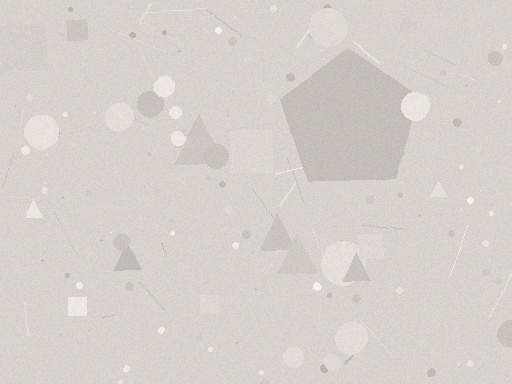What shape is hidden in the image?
A pentagon is hidden in the image.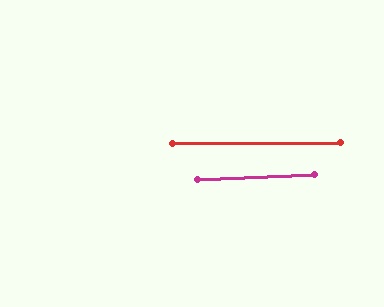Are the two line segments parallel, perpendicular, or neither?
Parallel — their directions differ by only 1.8°.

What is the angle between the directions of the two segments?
Approximately 2 degrees.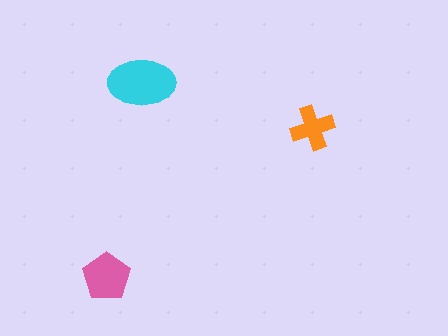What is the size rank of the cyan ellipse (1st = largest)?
1st.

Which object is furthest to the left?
The pink pentagon is leftmost.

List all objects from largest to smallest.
The cyan ellipse, the pink pentagon, the orange cross.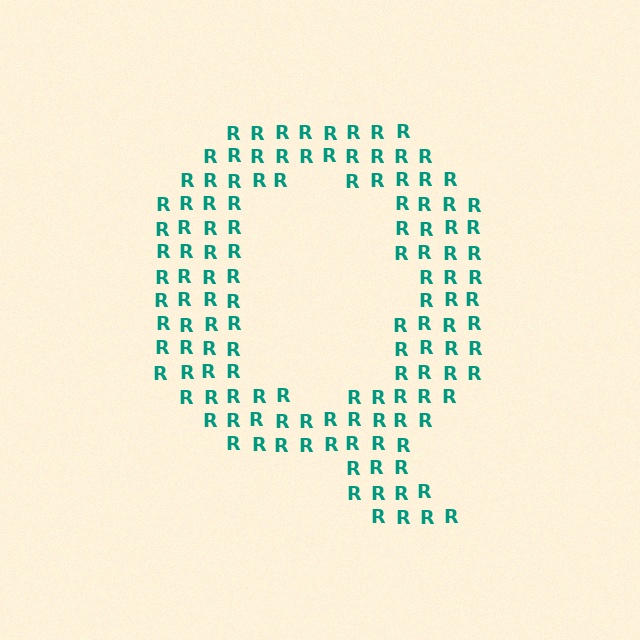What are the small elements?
The small elements are letter R's.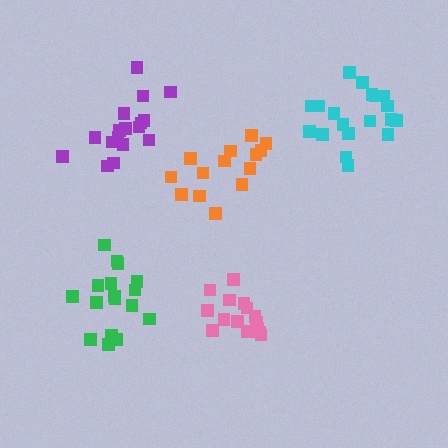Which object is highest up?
The cyan cluster is topmost.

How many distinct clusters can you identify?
There are 5 distinct clusters.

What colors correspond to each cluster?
The clusters are colored: orange, green, purple, pink, cyan.